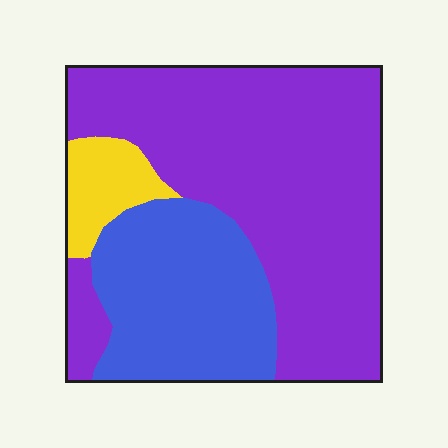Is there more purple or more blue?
Purple.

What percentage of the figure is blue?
Blue covers 29% of the figure.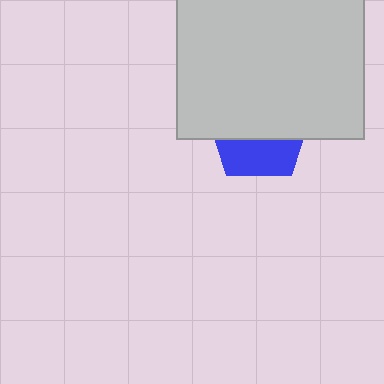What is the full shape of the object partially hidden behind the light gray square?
The partially hidden object is a blue pentagon.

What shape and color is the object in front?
The object in front is a light gray square.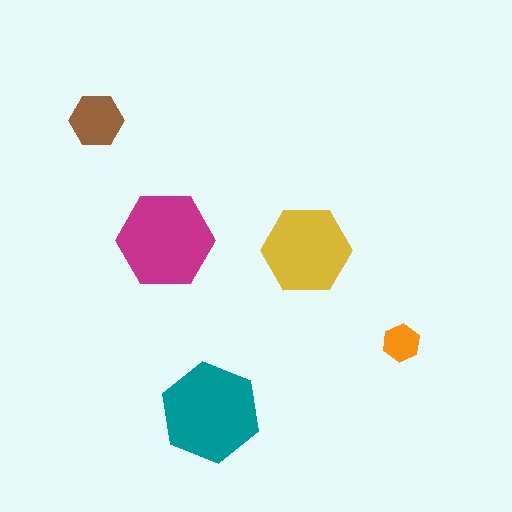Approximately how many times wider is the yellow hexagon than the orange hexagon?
About 2.5 times wider.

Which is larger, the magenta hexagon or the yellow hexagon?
The magenta one.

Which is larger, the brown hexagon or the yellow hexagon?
The yellow one.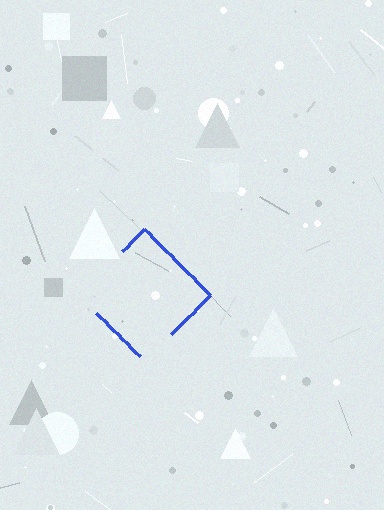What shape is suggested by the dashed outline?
The dashed outline suggests a diamond.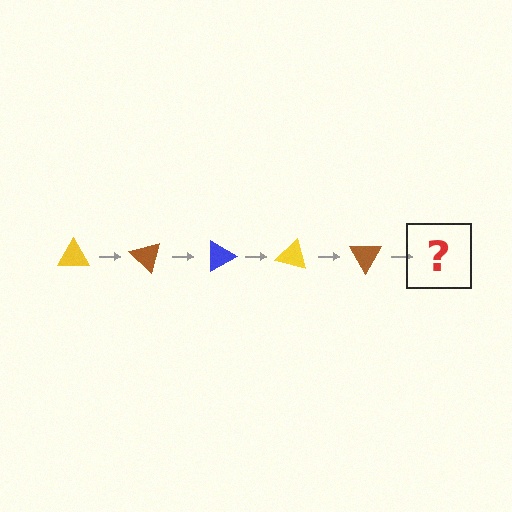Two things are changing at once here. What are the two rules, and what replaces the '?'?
The two rules are that it rotates 45 degrees each step and the color cycles through yellow, brown, and blue. The '?' should be a blue triangle, rotated 225 degrees from the start.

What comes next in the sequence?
The next element should be a blue triangle, rotated 225 degrees from the start.